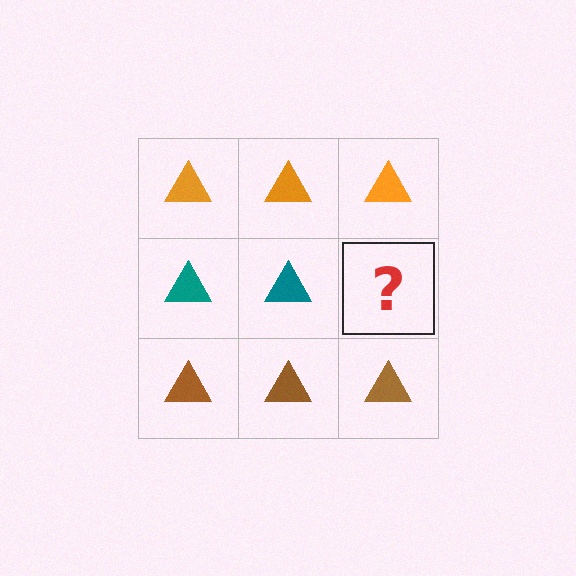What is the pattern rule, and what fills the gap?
The rule is that each row has a consistent color. The gap should be filled with a teal triangle.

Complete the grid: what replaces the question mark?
The question mark should be replaced with a teal triangle.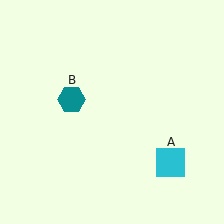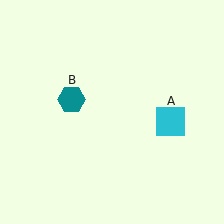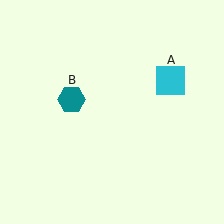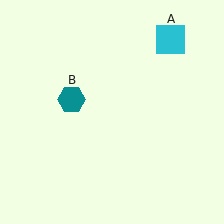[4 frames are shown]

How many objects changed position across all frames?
1 object changed position: cyan square (object A).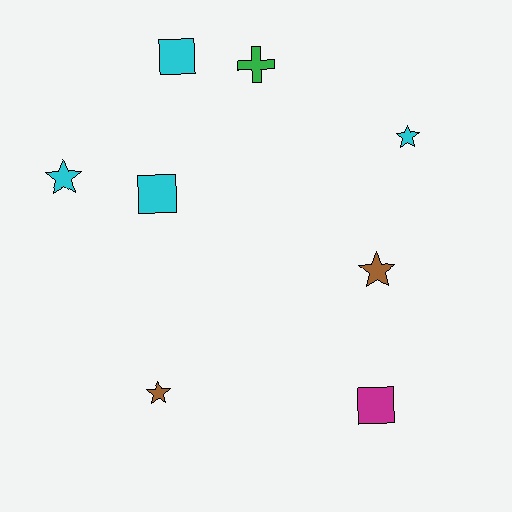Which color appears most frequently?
Cyan, with 4 objects.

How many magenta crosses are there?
There are no magenta crosses.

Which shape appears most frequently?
Star, with 4 objects.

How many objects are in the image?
There are 8 objects.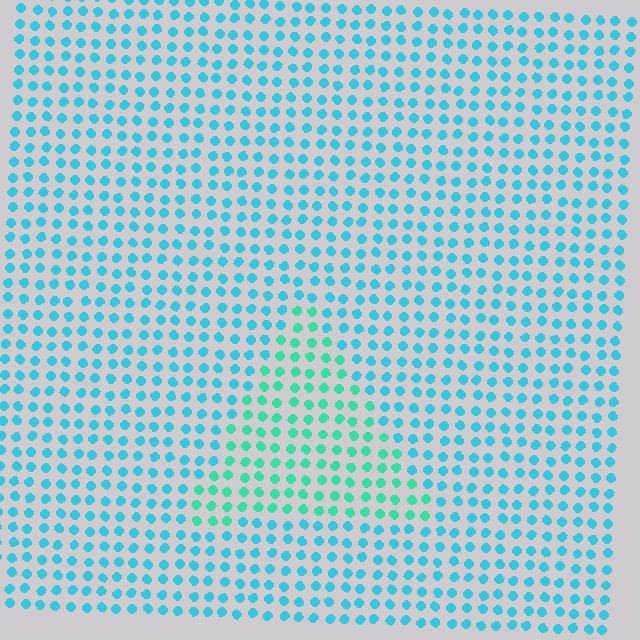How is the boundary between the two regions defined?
The boundary is defined purely by a slight shift in hue (about 30 degrees). Spacing, size, and orientation are identical on both sides.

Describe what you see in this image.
The image is filled with small cyan elements in a uniform arrangement. A triangle-shaped region is visible where the elements are tinted to a slightly different hue, forming a subtle color boundary.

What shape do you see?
I see a triangle.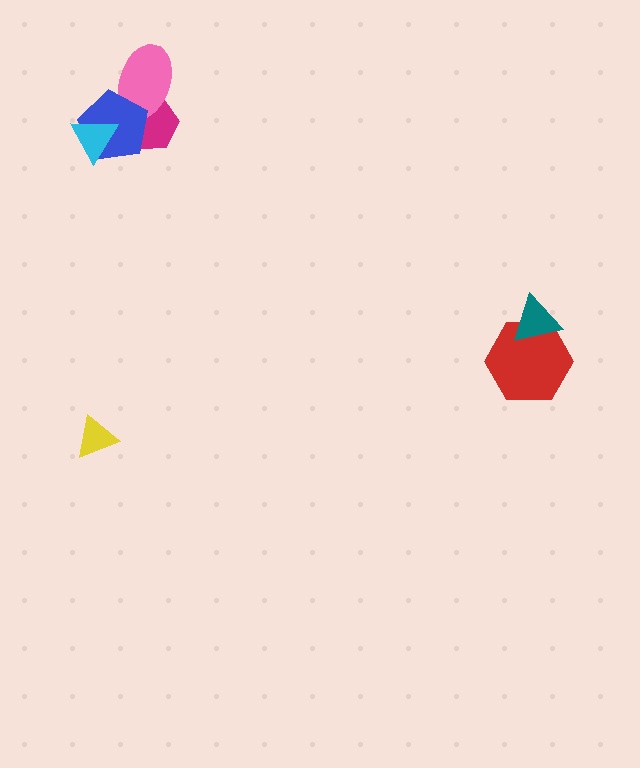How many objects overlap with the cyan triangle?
1 object overlaps with the cyan triangle.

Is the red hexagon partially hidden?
Yes, it is partially covered by another shape.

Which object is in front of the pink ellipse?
The blue pentagon is in front of the pink ellipse.